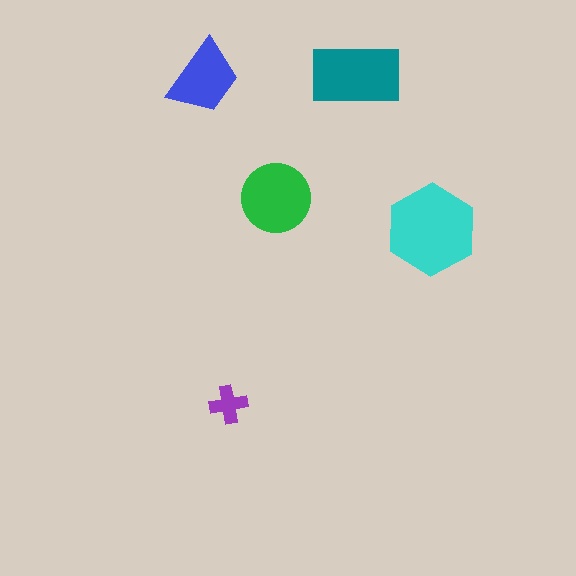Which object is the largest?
The cyan hexagon.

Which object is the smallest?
The purple cross.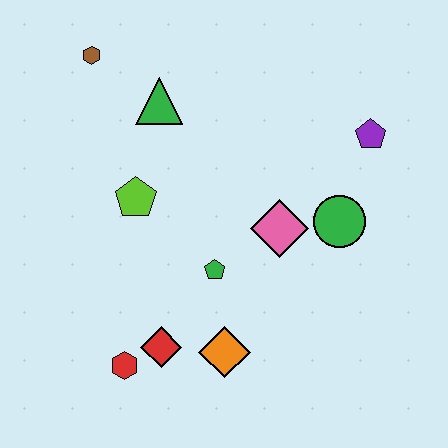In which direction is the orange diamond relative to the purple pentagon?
The orange diamond is below the purple pentagon.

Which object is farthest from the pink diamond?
The brown hexagon is farthest from the pink diamond.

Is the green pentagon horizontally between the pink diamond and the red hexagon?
Yes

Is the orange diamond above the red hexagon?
Yes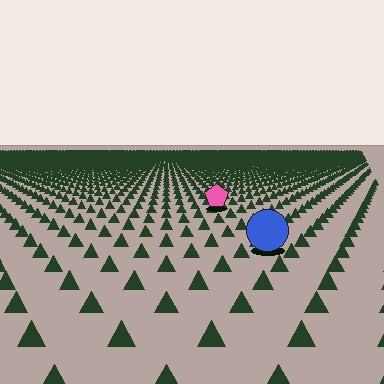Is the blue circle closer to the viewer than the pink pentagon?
Yes. The blue circle is closer — you can tell from the texture gradient: the ground texture is coarser near it.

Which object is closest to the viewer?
The blue circle is closest. The texture marks near it are larger and more spread out.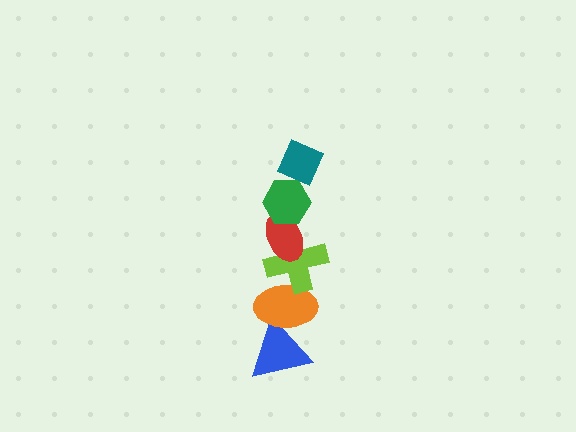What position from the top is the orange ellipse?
The orange ellipse is 5th from the top.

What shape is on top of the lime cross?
The red ellipse is on top of the lime cross.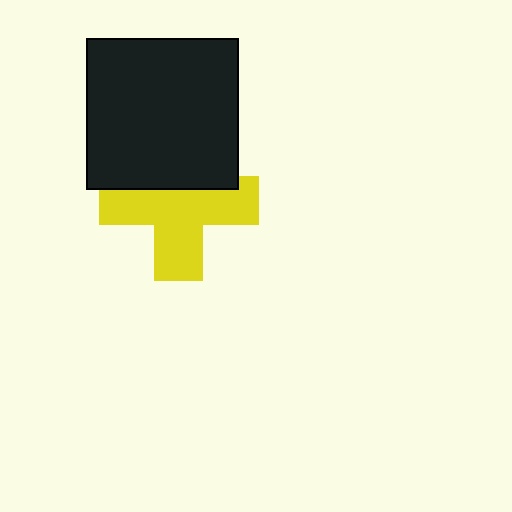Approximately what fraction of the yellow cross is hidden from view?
Roughly 35% of the yellow cross is hidden behind the black square.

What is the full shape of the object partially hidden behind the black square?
The partially hidden object is a yellow cross.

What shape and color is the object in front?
The object in front is a black square.